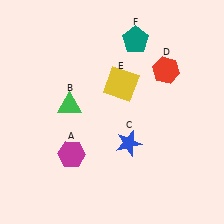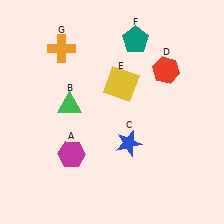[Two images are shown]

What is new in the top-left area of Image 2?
An orange cross (G) was added in the top-left area of Image 2.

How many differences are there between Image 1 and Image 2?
There is 1 difference between the two images.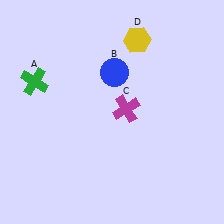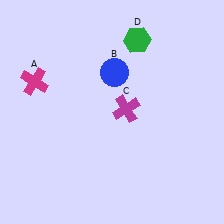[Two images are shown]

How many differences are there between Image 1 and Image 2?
There are 2 differences between the two images.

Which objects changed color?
A changed from green to magenta. D changed from yellow to green.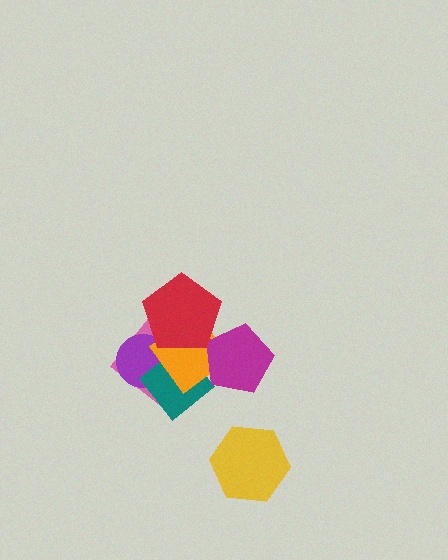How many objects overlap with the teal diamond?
3 objects overlap with the teal diamond.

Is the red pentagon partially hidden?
No, no other shape covers it.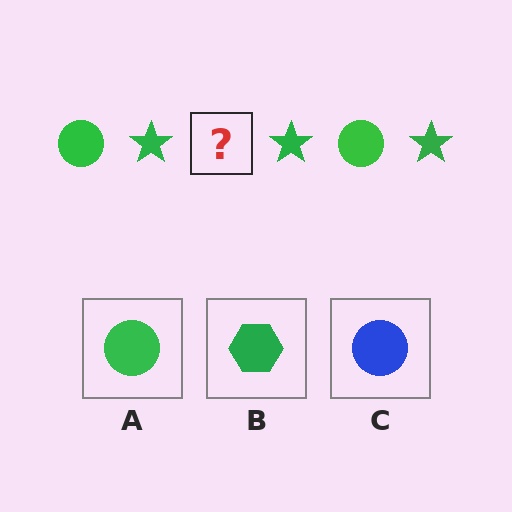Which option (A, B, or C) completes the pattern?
A.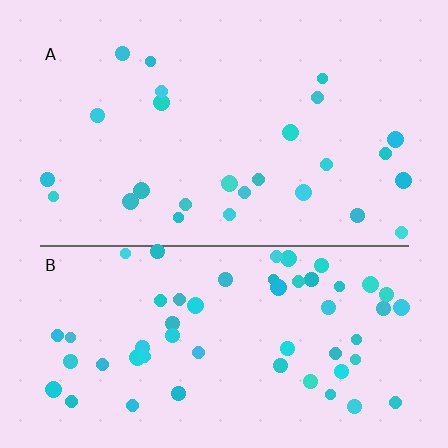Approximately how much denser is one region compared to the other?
Approximately 2.2× — region B over region A.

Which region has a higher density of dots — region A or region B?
B (the bottom).